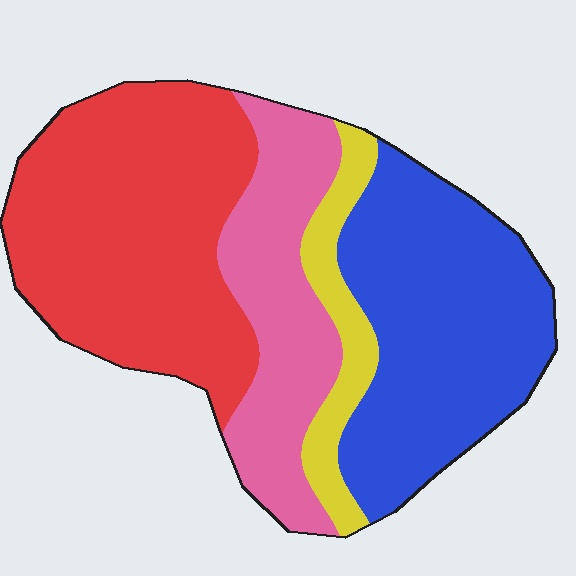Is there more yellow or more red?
Red.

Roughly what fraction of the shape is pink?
Pink takes up between a sixth and a third of the shape.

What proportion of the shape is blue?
Blue covers 32% of the shape.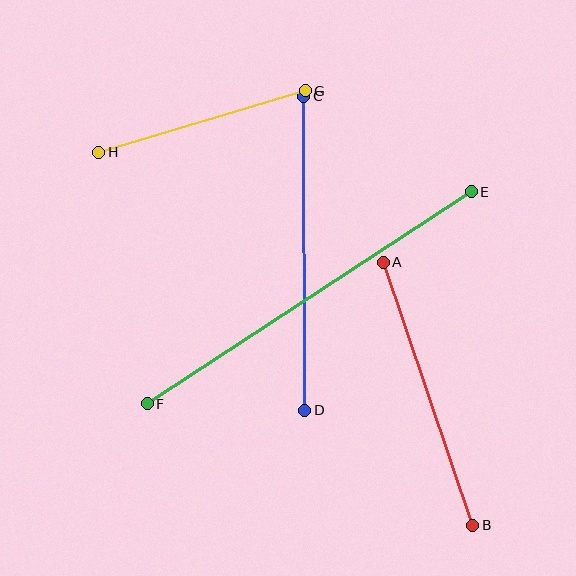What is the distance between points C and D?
The distance is approximately 314 pixels.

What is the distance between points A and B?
The distance is approximately 278 pixels.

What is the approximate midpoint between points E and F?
The midpoint is at approximately (309, 298) pixels.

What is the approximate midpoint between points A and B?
The midpoint is at approximately (428, 394) pixels.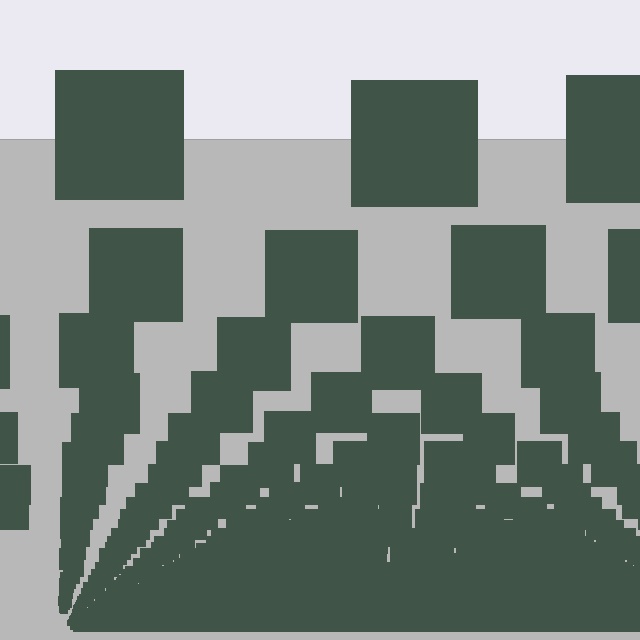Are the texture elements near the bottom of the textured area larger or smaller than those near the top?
Smaller. The gradient is inverted — elements near the bottom are smaller and denser.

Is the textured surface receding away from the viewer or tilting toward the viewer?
The surface appears to tilt toward the viewer. Texture elements get larger and sparser toward the top.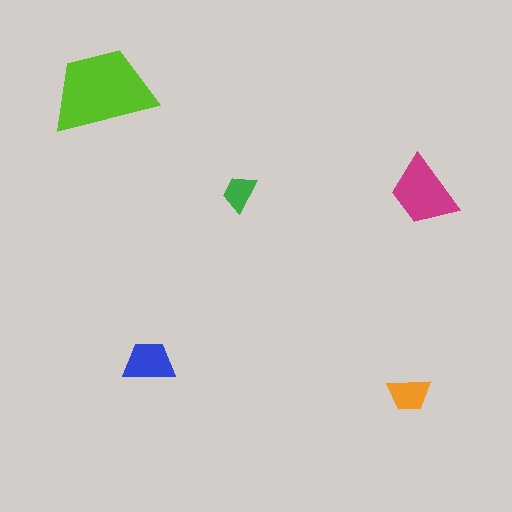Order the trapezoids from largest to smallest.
the lime one, the magenta one, the blue one, the orange one, the green one.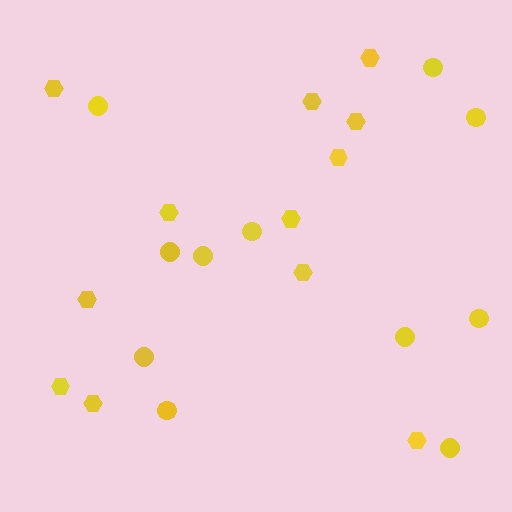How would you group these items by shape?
There are 2 groups: one group of hexagons (12) and one group of circles (11).